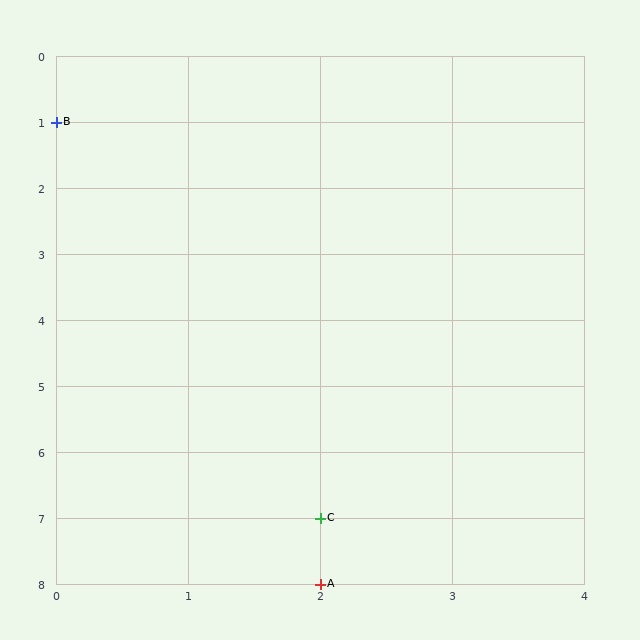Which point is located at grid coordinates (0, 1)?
Point B is at (0, 1).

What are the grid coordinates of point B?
Point B is at grid coordinates (0, 1).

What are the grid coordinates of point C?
Point C is at grid coordinates (2, 7).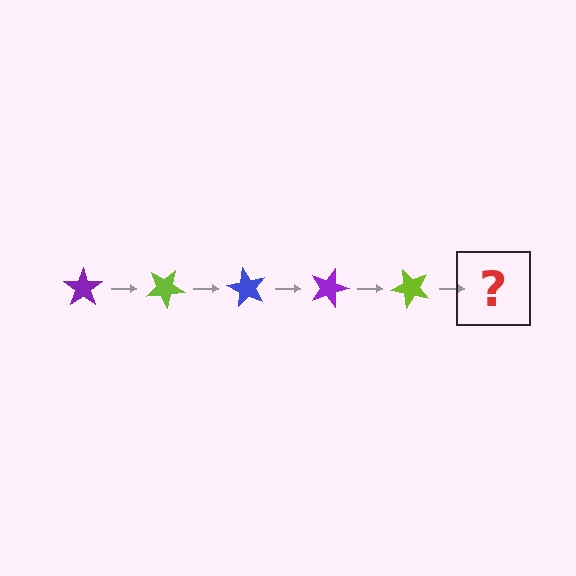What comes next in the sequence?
The next element should be a blue star, rotated 150 degrees from the start.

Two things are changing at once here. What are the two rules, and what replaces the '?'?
The two rules are that it rotates 30 degrees each step and the color cycles through purple, lime, and blue. The '?' should be a blue star, rotated 150 degrees from the start.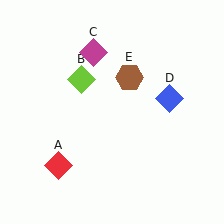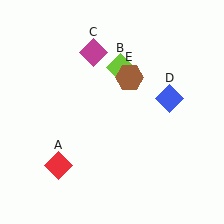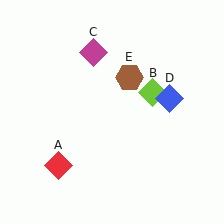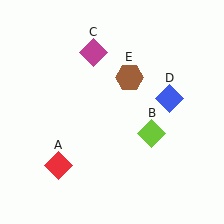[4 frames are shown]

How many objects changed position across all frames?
1 object changed position: lime diamond (object B).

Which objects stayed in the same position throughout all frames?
Red diamond (object A) and magenta diamond (object C) and blue diamond (object D) and brown hexagon (object E) remained stationary.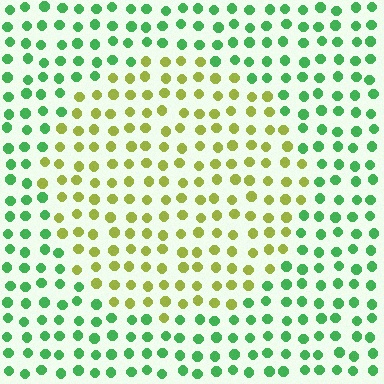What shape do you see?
I see a circle.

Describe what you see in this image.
The image is filled with small green elements in a uniform arrangement. A circle-shaped region is visible where the elements are tinted to a slightly different hue, forming a subtle color boundary.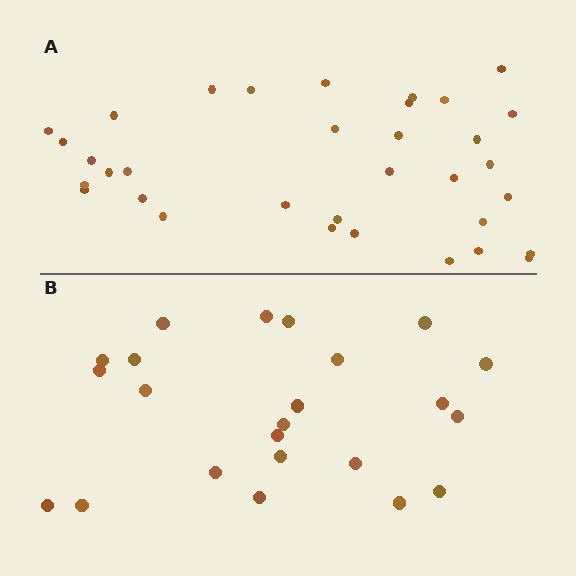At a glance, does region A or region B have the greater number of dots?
Region A (the top region) has more dots.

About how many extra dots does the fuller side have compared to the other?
Region A has roughly 12 or so more dots than region B.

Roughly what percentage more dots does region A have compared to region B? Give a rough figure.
About 50% more.